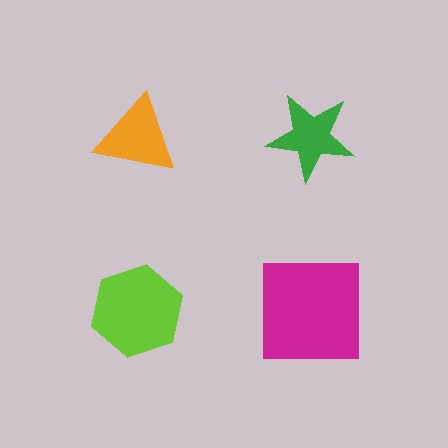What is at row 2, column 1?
A lime hexagon.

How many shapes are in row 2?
2 shapes.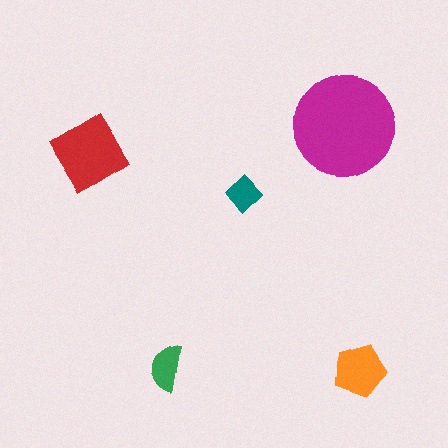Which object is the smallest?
The teal diamond.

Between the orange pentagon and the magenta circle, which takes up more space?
The magenta circle.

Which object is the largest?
The magenta circle.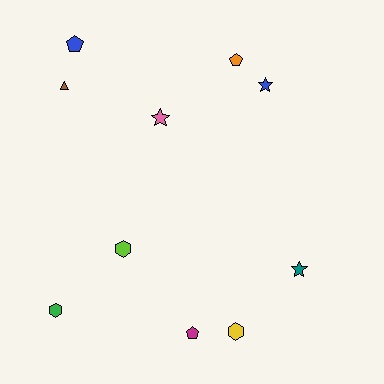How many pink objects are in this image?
There is 1 pink object.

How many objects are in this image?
There are 10 objects.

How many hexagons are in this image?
There are 3 hexagons.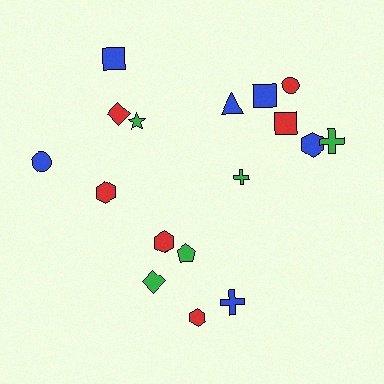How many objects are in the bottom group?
There are 5 objects.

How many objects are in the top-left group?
There are 5 objects.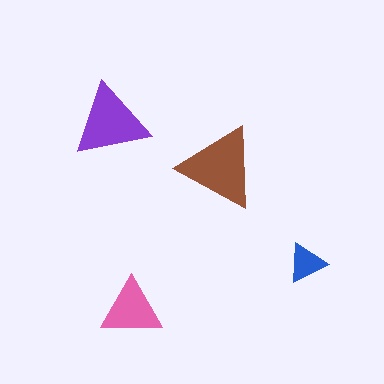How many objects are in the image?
There are 4 objects in the image.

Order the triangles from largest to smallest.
the brown one, the purple one, the pink one, the blue one.